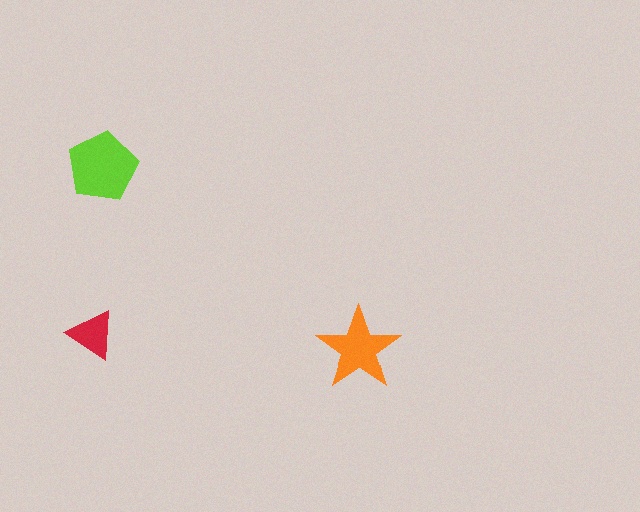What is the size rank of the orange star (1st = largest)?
2nd.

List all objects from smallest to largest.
The red triangle, the orange star, the lime pentagon.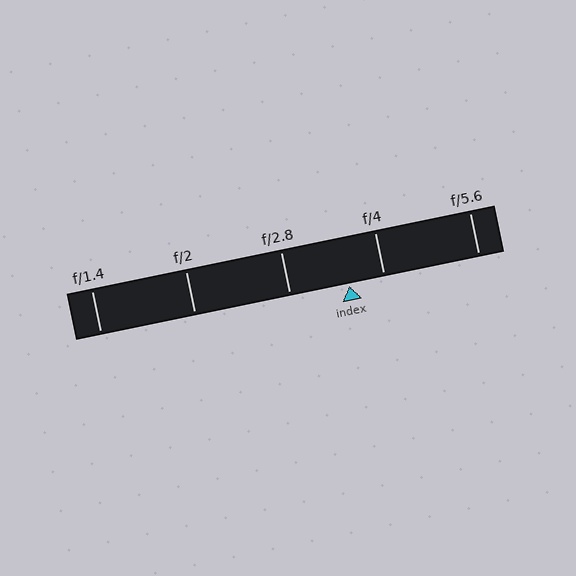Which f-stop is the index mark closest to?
The index mark is closest to f/4.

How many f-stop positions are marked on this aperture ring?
There are 5 f-stop positions marked.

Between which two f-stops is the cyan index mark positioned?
The index mark is between f/2.8 and f/4.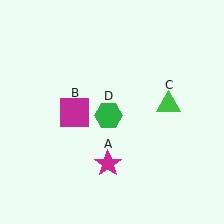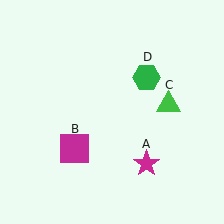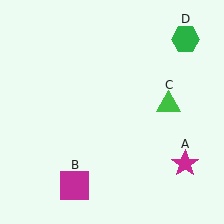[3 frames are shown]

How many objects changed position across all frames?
3 objects changed position: magenta star (object A), magenta square (object B), green hexagon (object D).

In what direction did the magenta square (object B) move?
The magenta square (object B) moved down.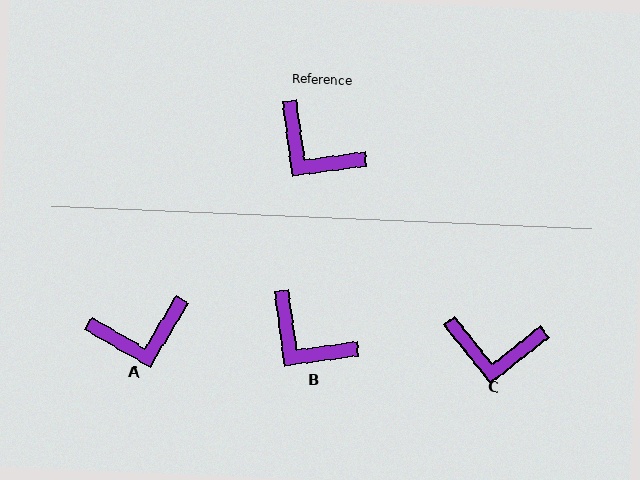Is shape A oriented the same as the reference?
No, it is off by about 52 degrees.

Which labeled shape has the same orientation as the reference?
B.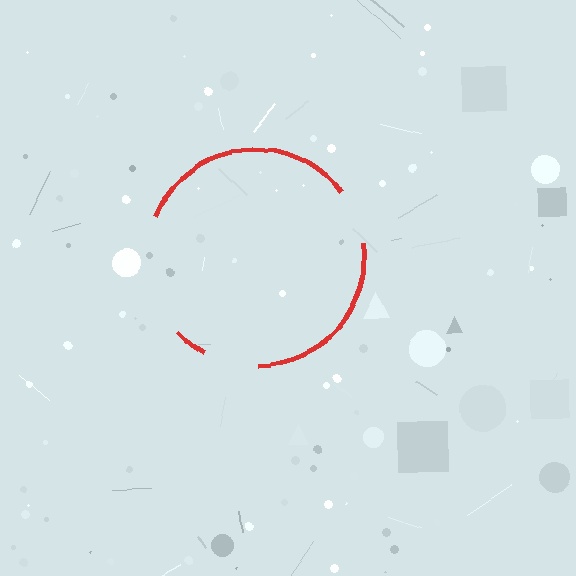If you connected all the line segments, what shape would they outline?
They would outline a circle.